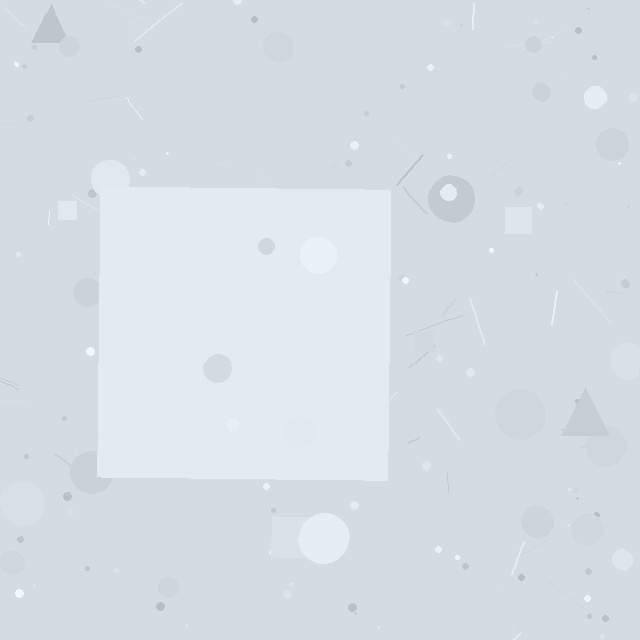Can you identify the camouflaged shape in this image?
The camouflaged shape is a square.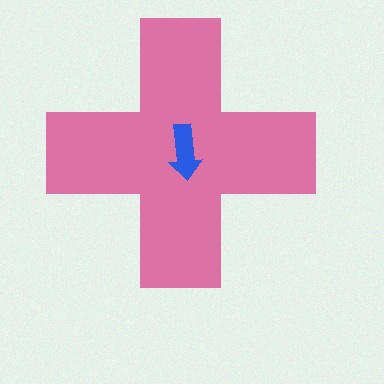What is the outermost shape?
The pink cross.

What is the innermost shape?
The blue arrow.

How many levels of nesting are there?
2.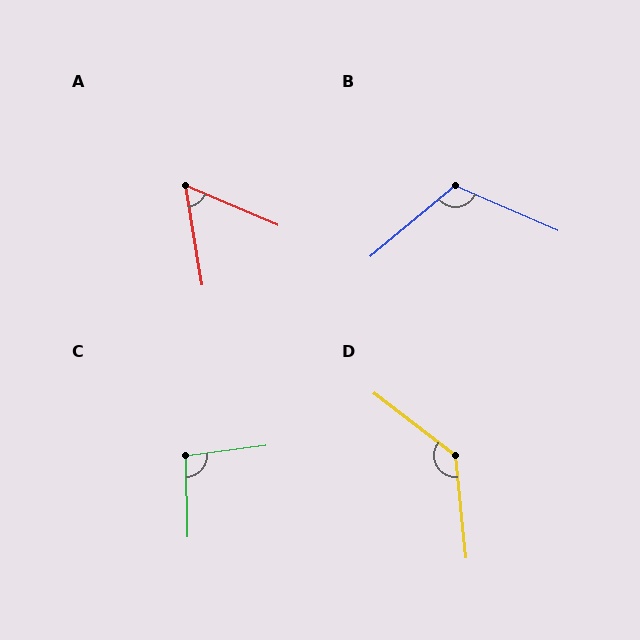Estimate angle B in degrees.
Approximately 117 degrees.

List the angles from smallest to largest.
A (57°), C (96°), B (117°), D (133°).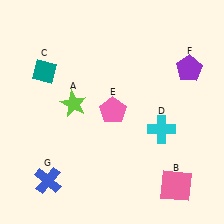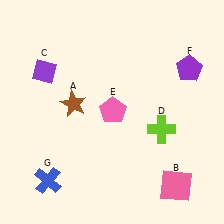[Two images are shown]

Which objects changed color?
A changed from lime to brown. C changed from teal to purple. D changed from cyan to lime.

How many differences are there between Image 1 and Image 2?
There are 3 differences between the two images.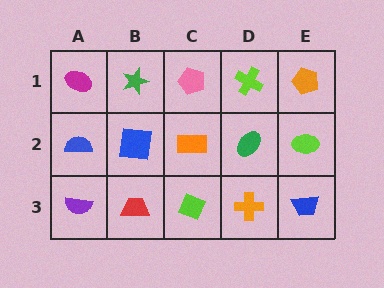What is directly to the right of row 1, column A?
A green star.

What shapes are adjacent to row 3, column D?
A green ellipse (row 2, column D), a lime diamond (row 3, column C), a blue trapezoid (row 3, column E).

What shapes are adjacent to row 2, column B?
A green star (row 1, column B), a red trapezoid (row 3, column B), a blue semicircle (row 2, column A), an orange rectangle (row 2, column C).